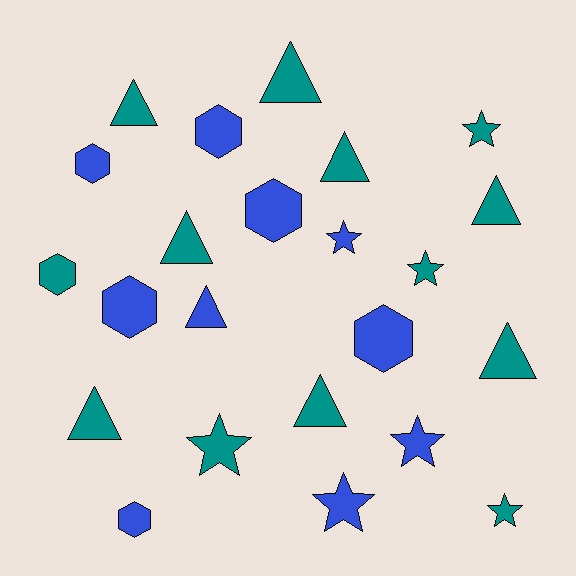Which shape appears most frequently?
Triangle, with 9 objects.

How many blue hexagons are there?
There are 6 blue hexagons.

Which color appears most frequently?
Teal, with 13 objects.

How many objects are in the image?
There are 23 objects.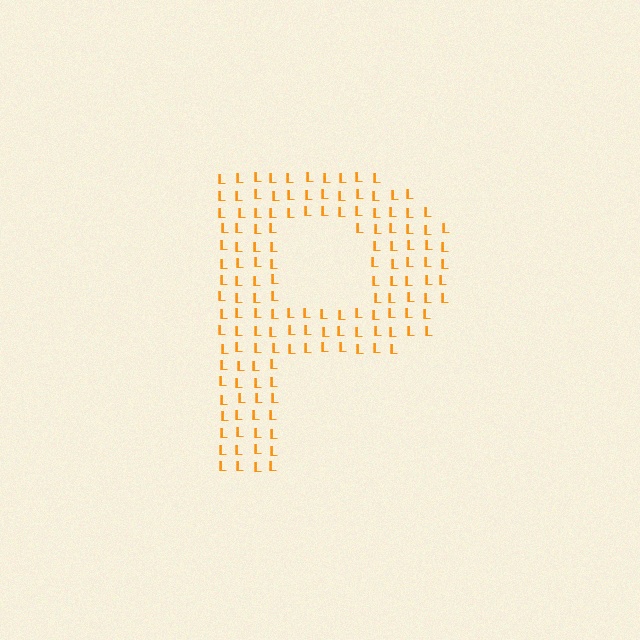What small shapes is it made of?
It is made of small letter L's.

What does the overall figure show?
The overall figure shows the letter P.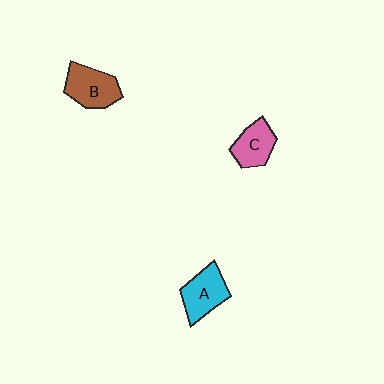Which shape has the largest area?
Shape B (brown).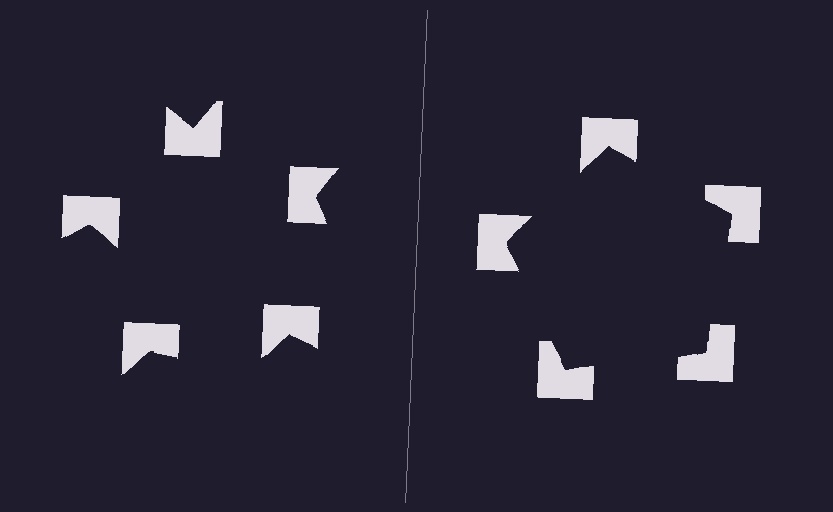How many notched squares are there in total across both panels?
10 — 5 on each side.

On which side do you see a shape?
An illusory pentagon appears on the right side. On the left side the wedge cuts are rotated, so no coherent shape forms.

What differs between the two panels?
The notched squares are positioned identically on both sides; only the wedge orientations differ. On the right they align to a pentagon; on the left they are misaligned.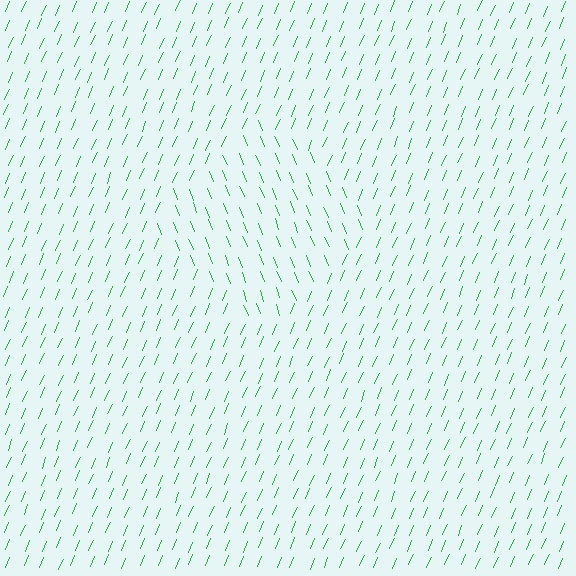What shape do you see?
I see a diamond.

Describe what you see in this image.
The image is filled with small green line segments. A diamond region in the image has lines oriented differently from the surrounding lines, creating a visible texture boundary.